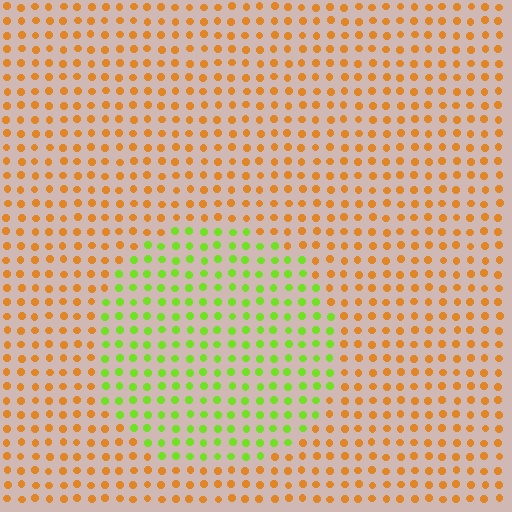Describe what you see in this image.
The image is filled with small orange elements in a uniform arrangement. A circle-shaped region is visible where the elements are tinted to a slightly different hue, forming a subtle color boundary.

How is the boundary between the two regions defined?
The boundary is defined purely by a slight shift in hue (about 65 degrees). Spacing, size, and orientation are identical on both sides.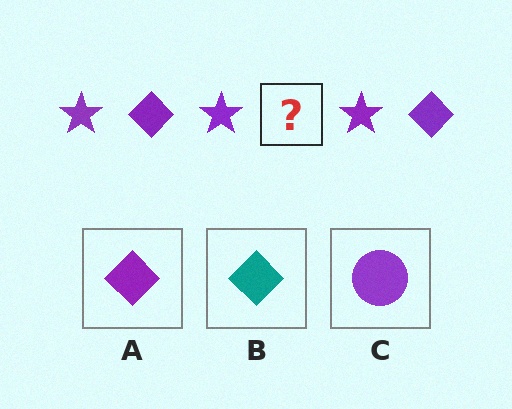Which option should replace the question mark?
Option A.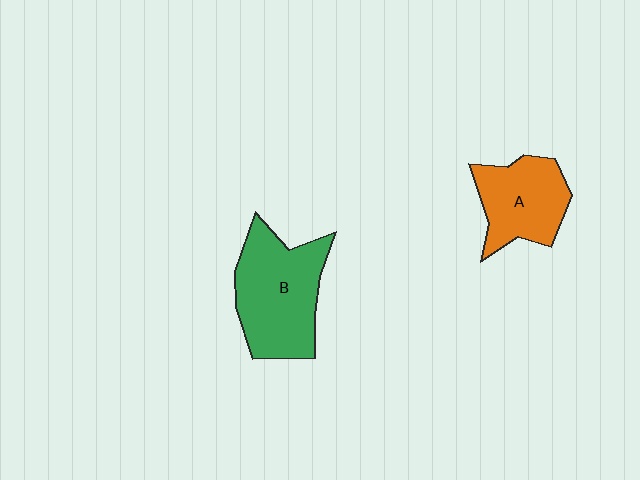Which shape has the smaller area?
Shape A (orange).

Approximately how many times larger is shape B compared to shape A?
Approximately 1.4 times.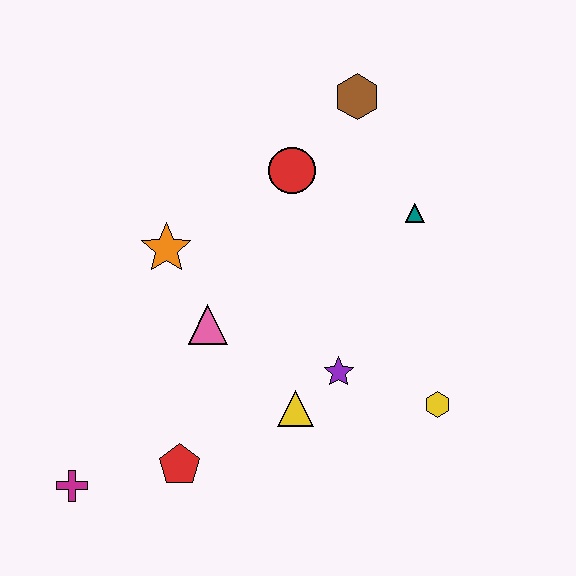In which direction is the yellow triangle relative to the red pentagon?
The yellow triangle is to the right of the red pentagon.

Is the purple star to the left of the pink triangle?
No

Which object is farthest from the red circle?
The magenta cross is farthest from the red circle.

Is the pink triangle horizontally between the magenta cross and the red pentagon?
No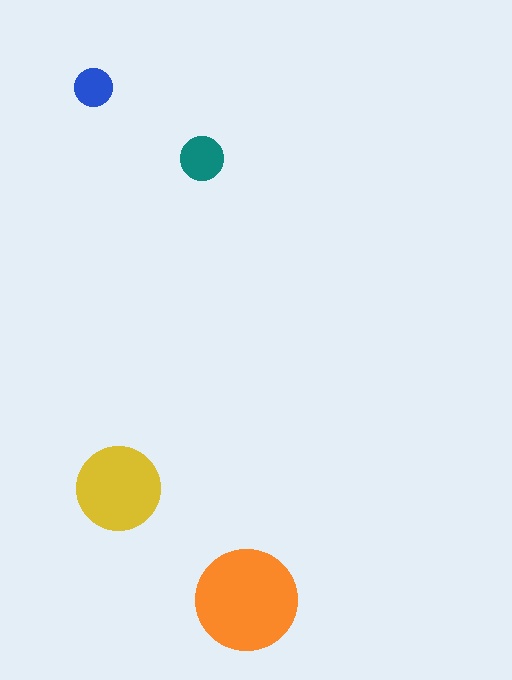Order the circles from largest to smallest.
the orange one, the yellow one, the teal one, the blue one.